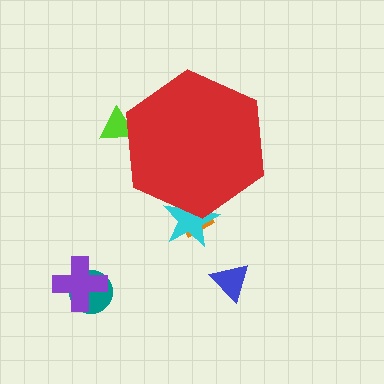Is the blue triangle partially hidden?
No, the blue triangle is fully visible.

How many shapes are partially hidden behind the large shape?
3 shapes are partially hidden.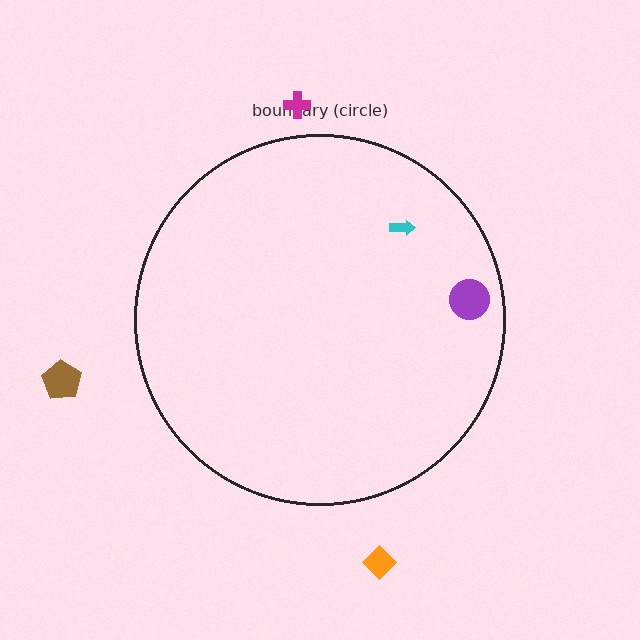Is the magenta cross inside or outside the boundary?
Outside.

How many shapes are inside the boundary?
2 inside, 3 outside.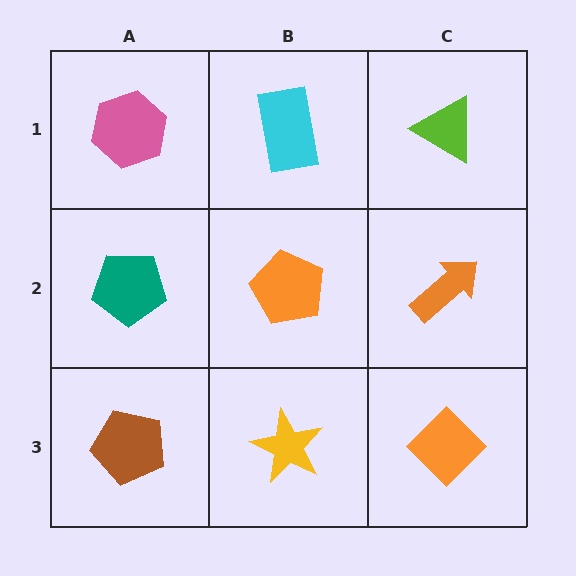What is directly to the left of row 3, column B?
A brown pentagon.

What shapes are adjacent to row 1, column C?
An orange arrow (row 2, column C), a cyan rectangle (row 1, column B).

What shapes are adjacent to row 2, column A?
A pink hexagon (row 1, column A), a brown pentagon (row 3, column A), an orange pentagon (row 2, column B).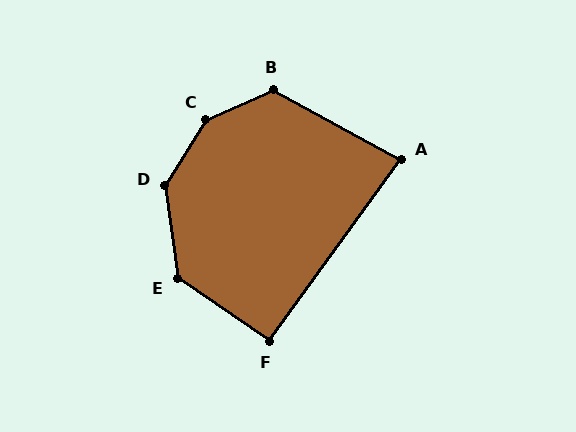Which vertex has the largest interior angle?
C, at approximately 145 degrees.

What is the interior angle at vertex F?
Approximately 92 degrees (approximately right).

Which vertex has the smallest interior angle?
A, at approximately 83 degrees.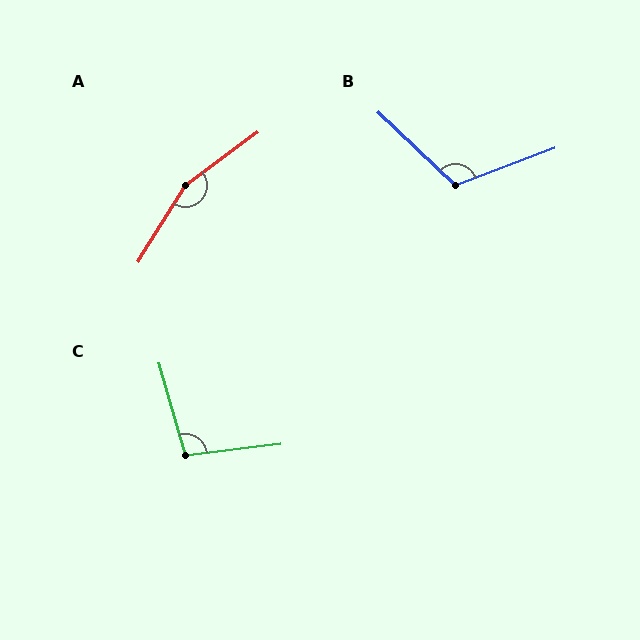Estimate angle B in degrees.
Approximately 116 degrees.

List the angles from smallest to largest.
C (99°), B (116°), A (158°).